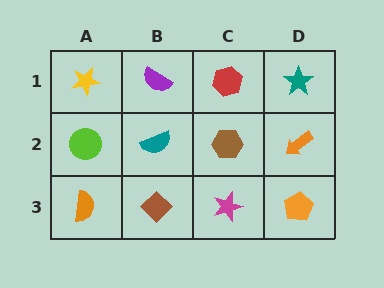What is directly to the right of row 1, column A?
A purple semicircle.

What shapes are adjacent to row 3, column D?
An orange arrow (row 2, column D), a magenta star (row 3, column C).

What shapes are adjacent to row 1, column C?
A brown hexagon (row 2, column C), a purple semicircle (row 1, column B), a teal star (row 1, column D).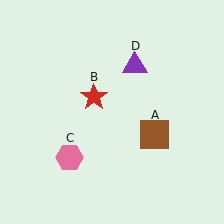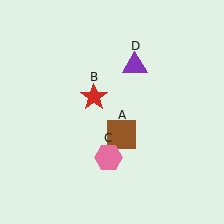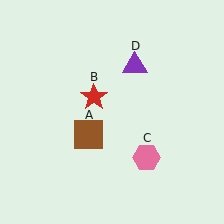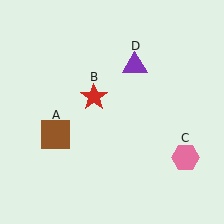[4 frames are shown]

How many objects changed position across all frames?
2 objects changed position: brown square (object A), pink hexagon (object C).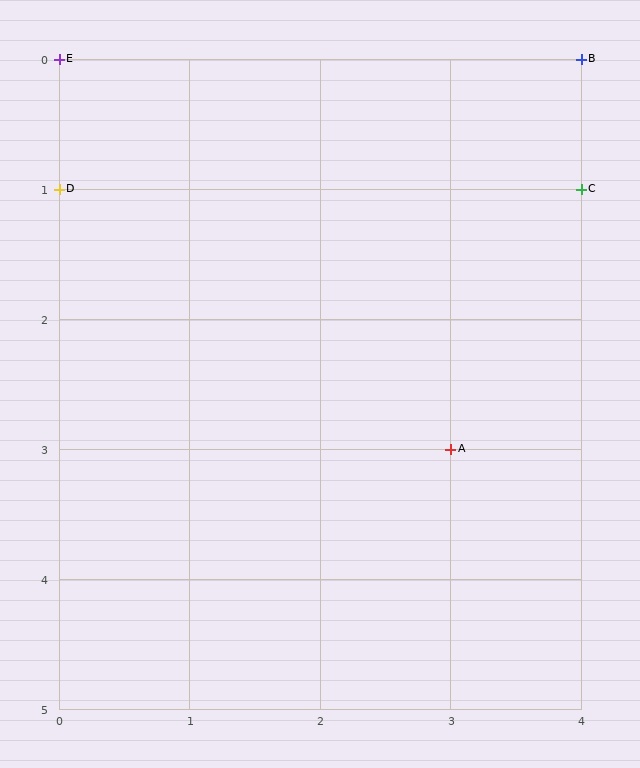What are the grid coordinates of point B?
Point B is at grid coordinates (4, 0).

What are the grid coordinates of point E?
Point E is at grid coordinates (0, 0).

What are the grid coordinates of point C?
Point C is at grid coordinates (4, 1).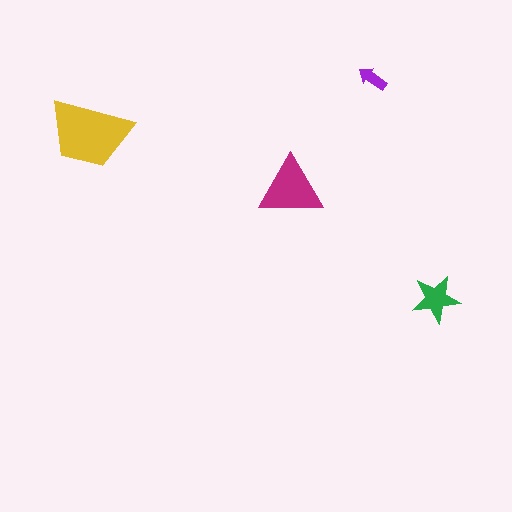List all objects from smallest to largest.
The purple arrow, the green star, the magenta triangle, the yellow trapezoid.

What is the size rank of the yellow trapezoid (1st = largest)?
1st.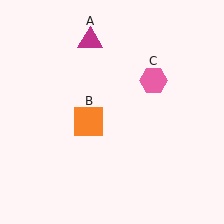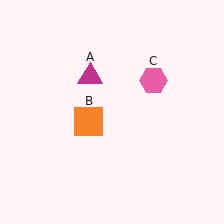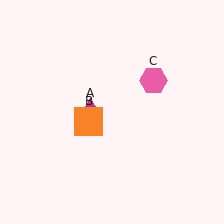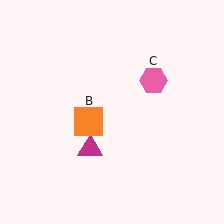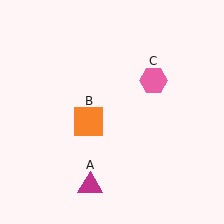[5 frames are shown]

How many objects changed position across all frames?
1 object changed position: magenta triangle (object A).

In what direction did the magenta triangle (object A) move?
The magenta triangle (object A) moved down.